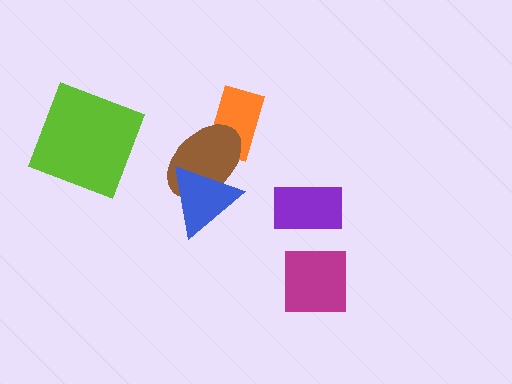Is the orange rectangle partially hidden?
Yes, it is partially covered by another shape.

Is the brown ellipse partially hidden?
Yes, it is partially covered by another shape.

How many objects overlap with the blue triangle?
1 object overlaps with the blue triangle.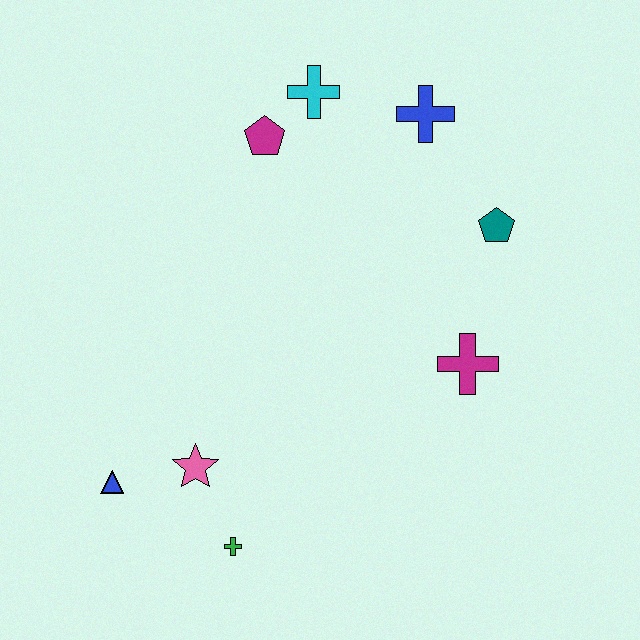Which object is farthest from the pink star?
The blue cross is farthest from the pink star.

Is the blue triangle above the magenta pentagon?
No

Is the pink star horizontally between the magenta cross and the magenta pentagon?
No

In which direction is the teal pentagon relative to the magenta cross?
The teal pentagon is above the magenta cross.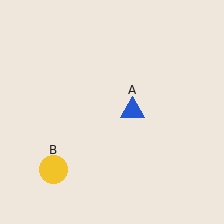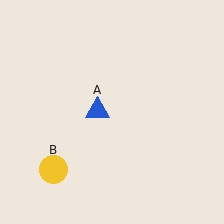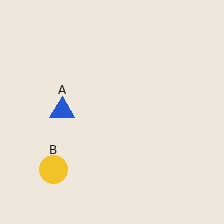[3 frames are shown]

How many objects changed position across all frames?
1 object changed position: blue triangle (object A).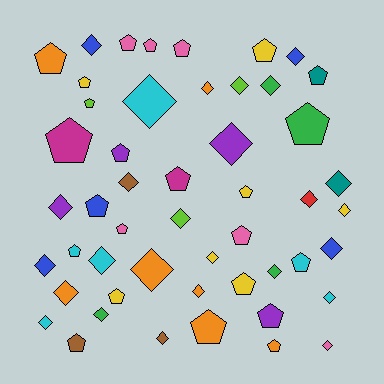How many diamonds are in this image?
There are 26 diamonds.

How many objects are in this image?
There are 50 objects.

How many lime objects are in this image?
There are 3 lime objects.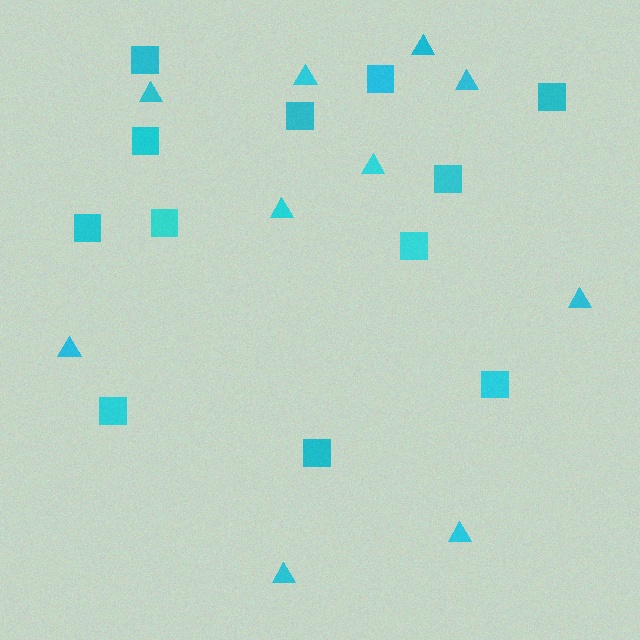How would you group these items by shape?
There are 2 groups: one group of squares (12) and one group of triangles (10).